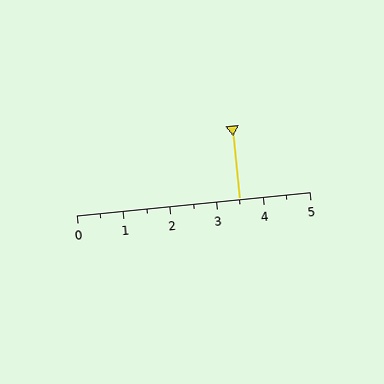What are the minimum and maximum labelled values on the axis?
The axis runs from 0 to 5.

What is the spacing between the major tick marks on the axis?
The major ticks are spaced 1 apart.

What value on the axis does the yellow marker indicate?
The marker indicates approximately 3.5.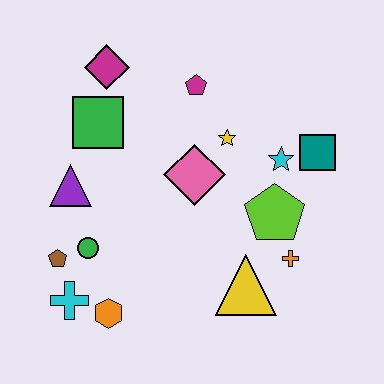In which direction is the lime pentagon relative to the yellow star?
The lime pentagon is below the yellow star.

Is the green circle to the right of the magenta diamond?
No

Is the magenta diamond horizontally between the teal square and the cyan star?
No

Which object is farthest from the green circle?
The teal square is farthest from the green circle.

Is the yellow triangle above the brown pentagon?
No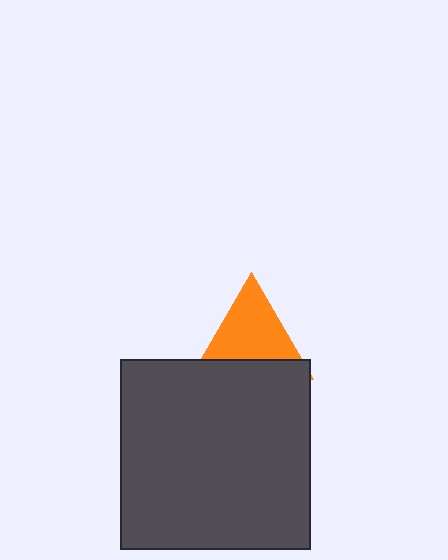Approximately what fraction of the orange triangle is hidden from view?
Roughly 34% of the orange triangle is hidden behind the dark gray square.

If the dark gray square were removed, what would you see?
You would see the complete orange triangle.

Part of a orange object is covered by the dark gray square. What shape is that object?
It is a triangle.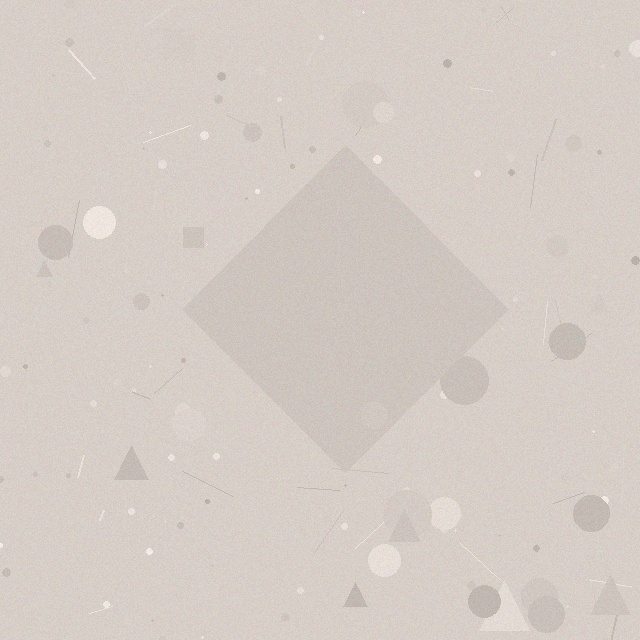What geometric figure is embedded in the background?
A diamond is embedded in the background.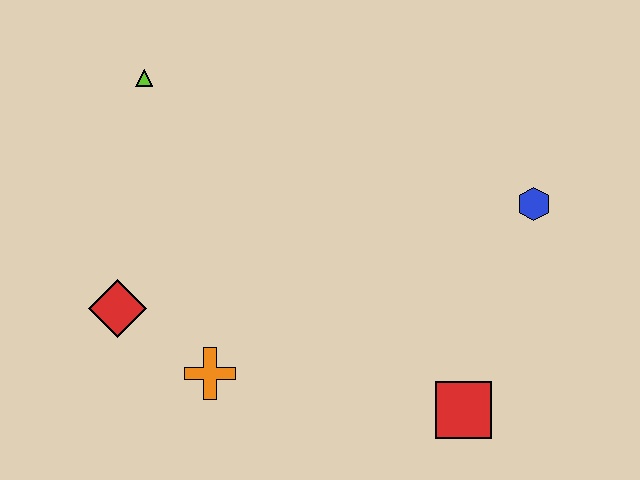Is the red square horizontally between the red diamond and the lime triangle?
No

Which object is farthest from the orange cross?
The blue hexagon is farthest from the orange cross.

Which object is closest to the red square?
The blue hexagon is closest to the red square.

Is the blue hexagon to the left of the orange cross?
No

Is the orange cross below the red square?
No